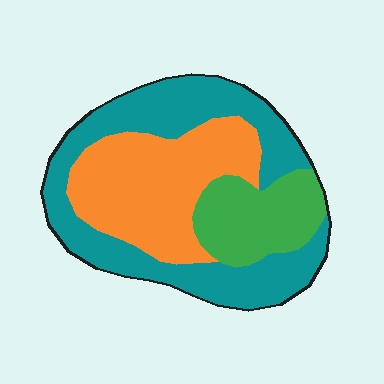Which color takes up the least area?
Green, at roughly 20%.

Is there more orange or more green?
Orange.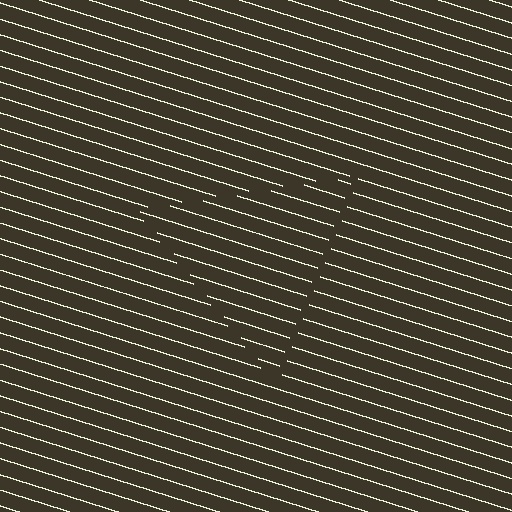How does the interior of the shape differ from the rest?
The interior of the shape contains the same grating, shifted by half a period — the contour is defined by the phase discontinuity where line-ends from the inner and outer gratings abut.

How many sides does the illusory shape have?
3 sides — the line-ends trace a triangle.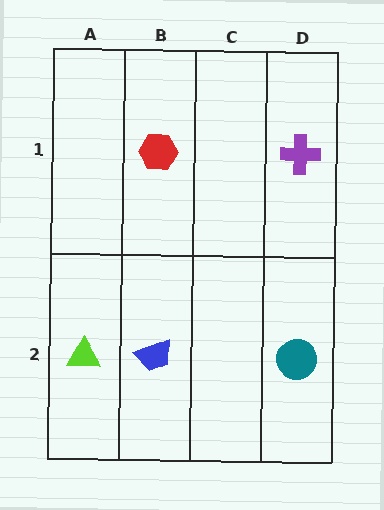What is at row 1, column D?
A purple cross.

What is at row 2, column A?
A lime triangle.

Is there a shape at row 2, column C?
No, that cell is empty.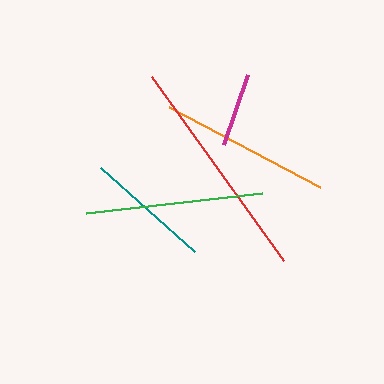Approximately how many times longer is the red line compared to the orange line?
The red line is approximately 1.3 times the length of the orange line.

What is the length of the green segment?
The green segment is approximately 177 pixels long.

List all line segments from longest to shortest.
From longest to shortest: red, green, orange, teal, magenta.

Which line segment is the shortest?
The magenta line is the shortest at approximately 74 pixels.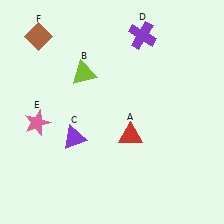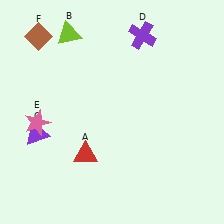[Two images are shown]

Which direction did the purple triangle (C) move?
The purple triangle (C) moved left.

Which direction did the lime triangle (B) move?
The lime triangle (B) moved up.